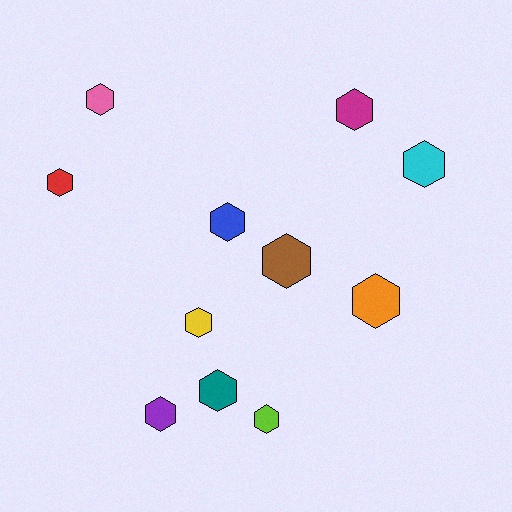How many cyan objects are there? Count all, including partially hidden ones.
There is 1 cyan object.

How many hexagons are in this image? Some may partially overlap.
There are 11 hexagons.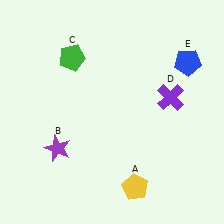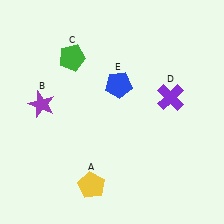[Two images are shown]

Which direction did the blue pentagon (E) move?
The blue pentagon (E) moved left.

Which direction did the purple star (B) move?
The purple star (B) moved up.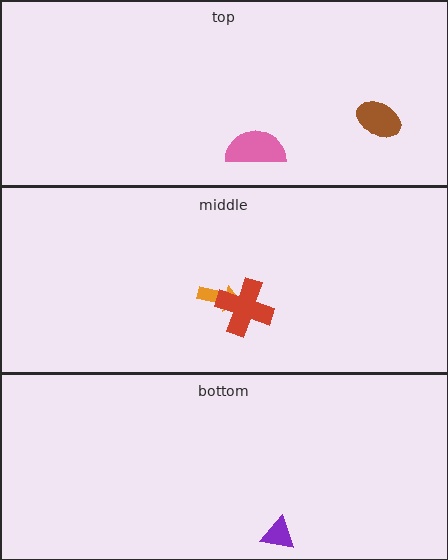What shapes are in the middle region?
The orange arrow, the red cross.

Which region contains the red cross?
The middle region.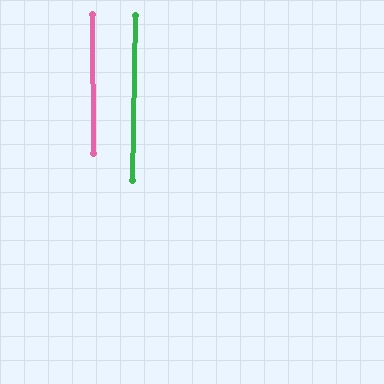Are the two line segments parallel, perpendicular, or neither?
Parallel — their directions differ by only 1.8°.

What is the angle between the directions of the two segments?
Approximately 2 degrees.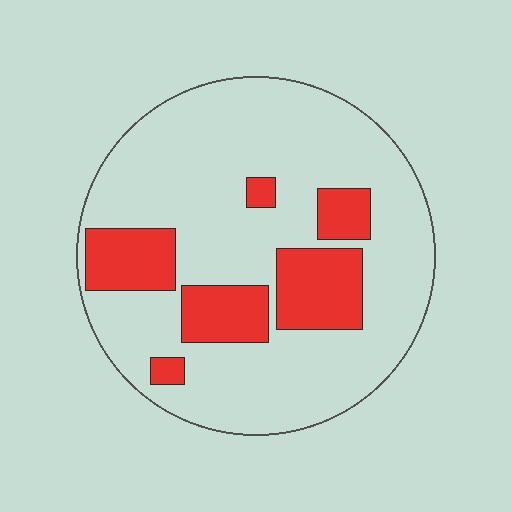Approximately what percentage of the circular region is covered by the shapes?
Approximately 20%.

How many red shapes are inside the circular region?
6.